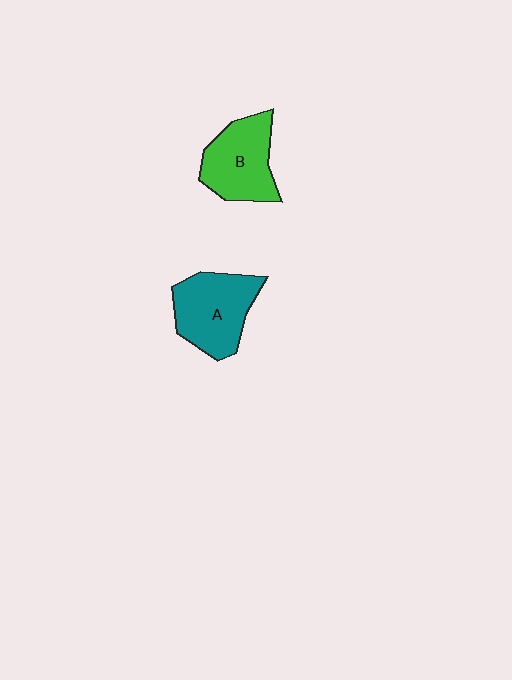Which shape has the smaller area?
Shape B (green).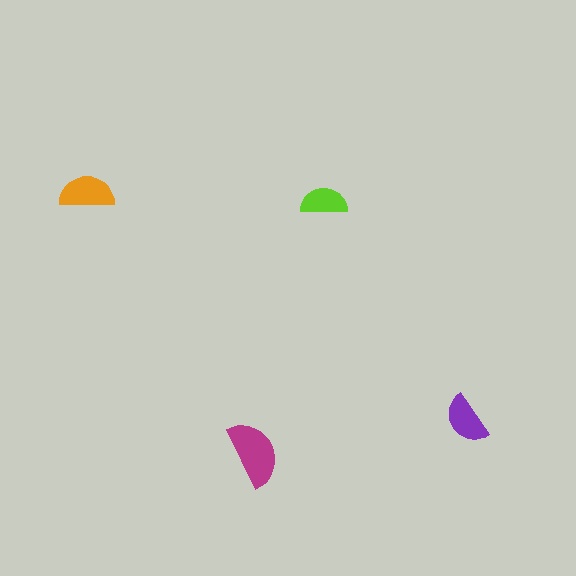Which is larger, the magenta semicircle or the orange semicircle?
The magenta one.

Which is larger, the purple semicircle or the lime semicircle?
The purple one.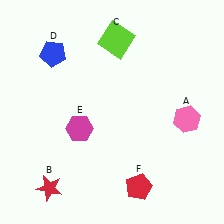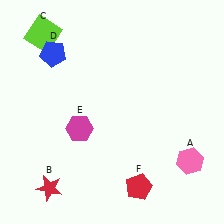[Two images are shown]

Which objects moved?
The objects that moved are: the pink hexagon (A), the lime square (C).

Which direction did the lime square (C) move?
The lime square (C) moved left.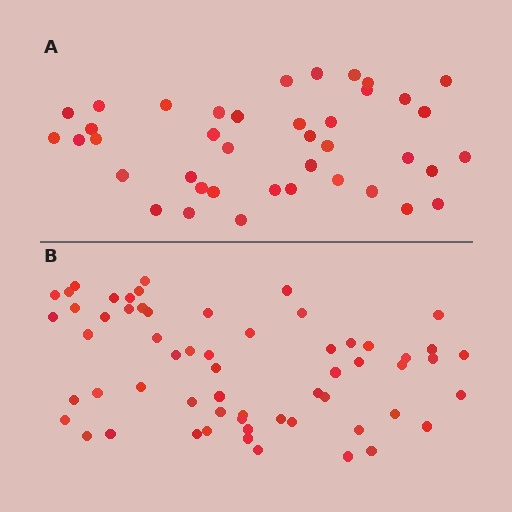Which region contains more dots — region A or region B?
Region B (the bottom region) has more dots.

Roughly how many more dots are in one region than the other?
Region B has approximately 20 more dots than region A.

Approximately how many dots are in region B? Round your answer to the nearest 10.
About 60 dots.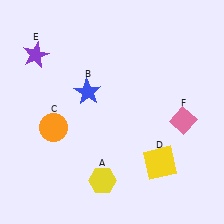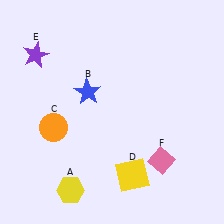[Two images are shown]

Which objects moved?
The objects that moved are: the yellow hexagon (A), the yellow square (D), the pink diamond (F).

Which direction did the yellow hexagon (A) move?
The yellow hexagon (A) moved left.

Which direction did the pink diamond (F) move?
The pink diamond (F) moved down.